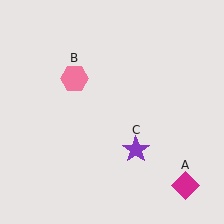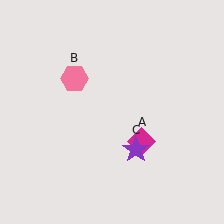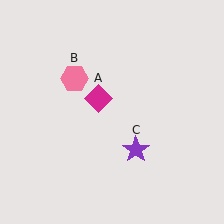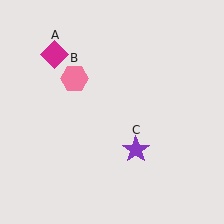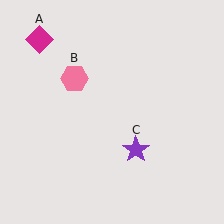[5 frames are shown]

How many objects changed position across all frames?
1 object changed position: magenta diamond (object A).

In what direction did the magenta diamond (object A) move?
The magenta diamond (object A) moved up and to the left.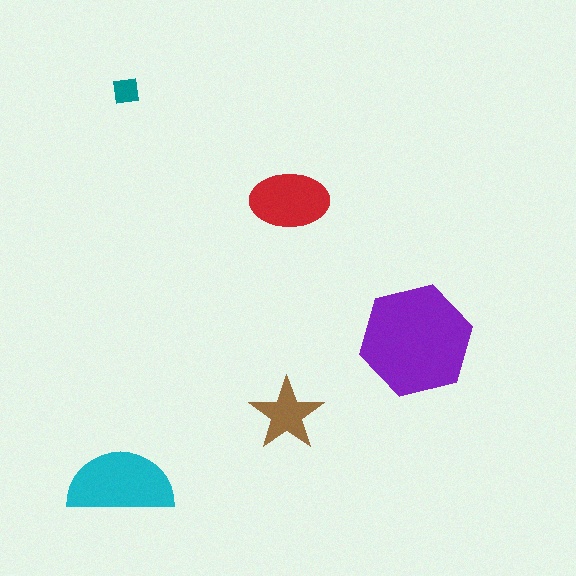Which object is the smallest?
The teal square.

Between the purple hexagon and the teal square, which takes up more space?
The purple hexagon.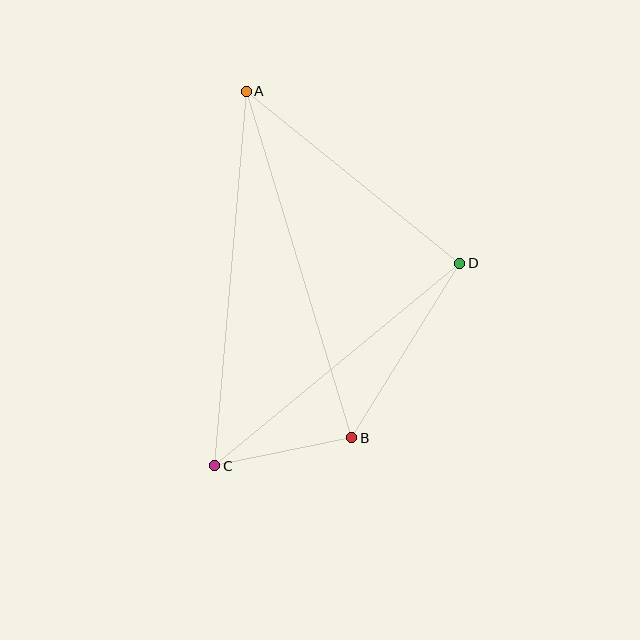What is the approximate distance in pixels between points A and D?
The distance between A and D is approximately 274 pixels.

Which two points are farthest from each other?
Points A and C are farthest from each other.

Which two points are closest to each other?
Points B and C are closest to each other.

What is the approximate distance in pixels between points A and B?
The distance between A and B is approximately 362 pixels.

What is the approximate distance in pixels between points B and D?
The distance between B and D is approximately 205 pixels.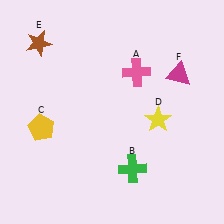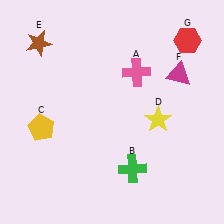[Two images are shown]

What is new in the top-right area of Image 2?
A red hexagon (G) was added in the top-right area of Image 2.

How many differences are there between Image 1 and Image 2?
There is 1 difference between the two images.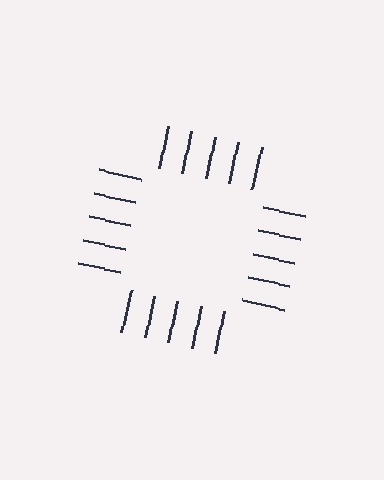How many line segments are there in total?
20 — 5 along each of the 4 edges.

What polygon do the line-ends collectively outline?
An illusory square — the line segments terminate on its edges but no continuous stroke is drawn.